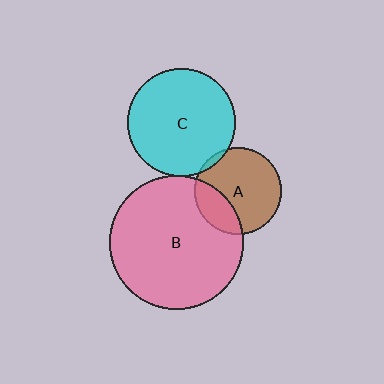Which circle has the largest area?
Circle B (pink).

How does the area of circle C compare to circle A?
Approximately 1.5 times.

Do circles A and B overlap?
Yes.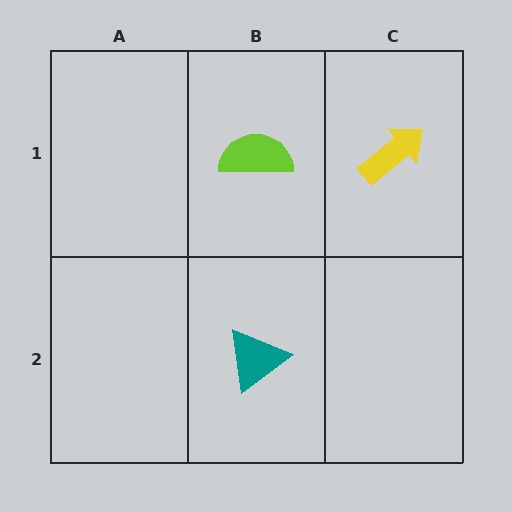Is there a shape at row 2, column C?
No, that cell is empty.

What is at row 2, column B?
A teal triangle.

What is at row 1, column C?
A yellow arrow.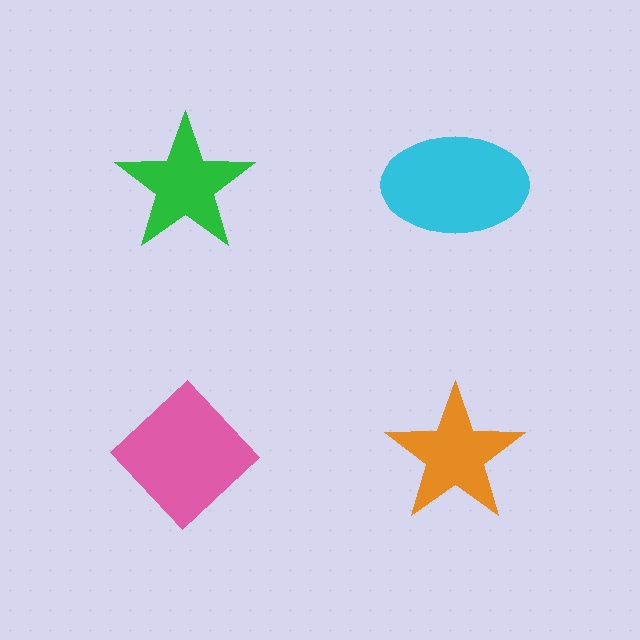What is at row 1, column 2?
A cyan ellipse.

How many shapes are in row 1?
2 shapes.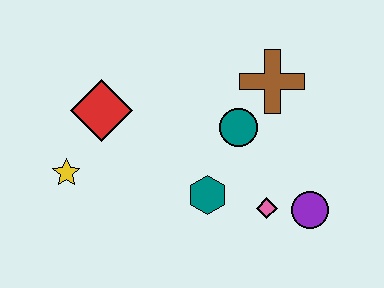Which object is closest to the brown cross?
The teal circle is closest to the brown cross.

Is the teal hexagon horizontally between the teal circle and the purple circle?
No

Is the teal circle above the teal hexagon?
Yes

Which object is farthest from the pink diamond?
The yellow star is farthest from the pink diamond.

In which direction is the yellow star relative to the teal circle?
The yellow star is to the left of the teal circle.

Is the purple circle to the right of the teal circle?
Yes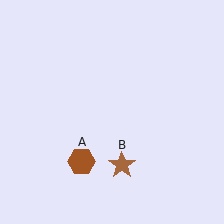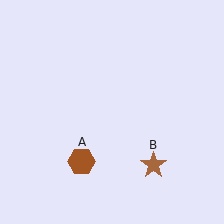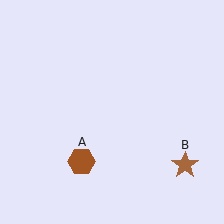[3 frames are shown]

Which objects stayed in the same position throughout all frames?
Brown hexagon (object A) remained stationary.